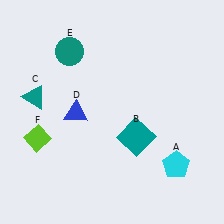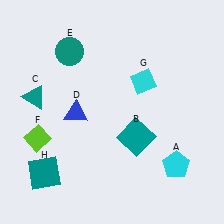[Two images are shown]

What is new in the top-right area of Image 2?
A cyan diamond (G) was added in the top-right area of Image 2.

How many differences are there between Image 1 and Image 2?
There are 2 differences between the two images.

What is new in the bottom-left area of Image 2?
A teal square (H) was added in the bottom-left area of Image 2.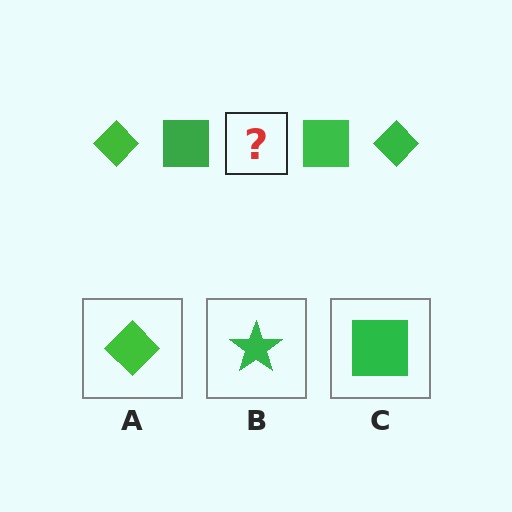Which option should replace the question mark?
Option A.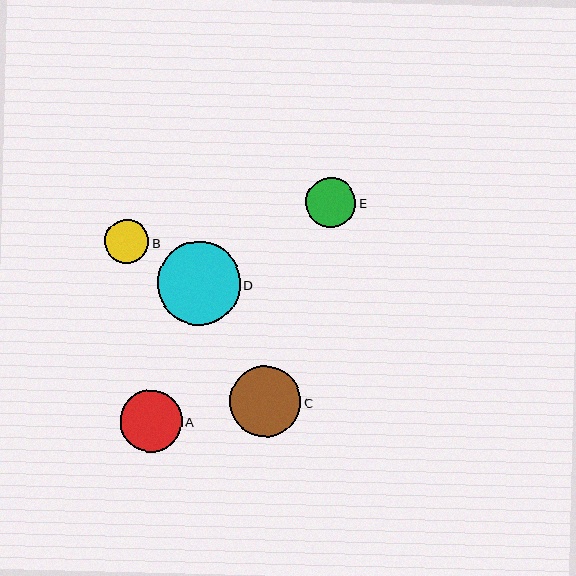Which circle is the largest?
Circle D is the largest with a size of approximately 83 pixels.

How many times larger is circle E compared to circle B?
Circle E is approximately 1.1 times the size of circle B.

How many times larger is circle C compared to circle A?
Circle C is approximately 1.1 times the size of circle A.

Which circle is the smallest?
Circle B is the smallest with a size of approximately 45 pixels.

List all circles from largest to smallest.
From largest to smallest: D, C, A, E, B.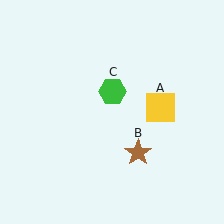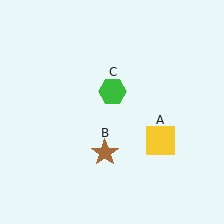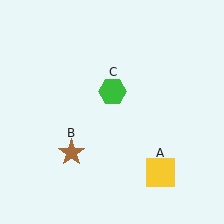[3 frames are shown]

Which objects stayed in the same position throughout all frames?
Green hexagon (object C) remained stationary.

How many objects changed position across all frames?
2 objects changed position: yellow square (object A), brown star (object B).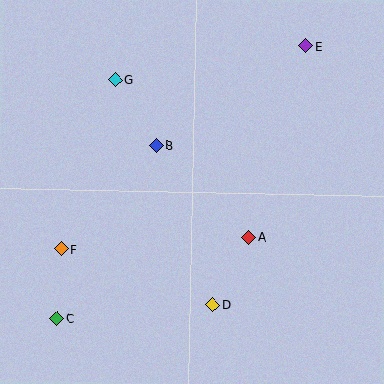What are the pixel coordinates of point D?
Point D is at (213, 305).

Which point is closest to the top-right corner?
Point E is closest to the top-right corner.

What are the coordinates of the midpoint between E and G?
The midpoint between E and G is at (211, 63).